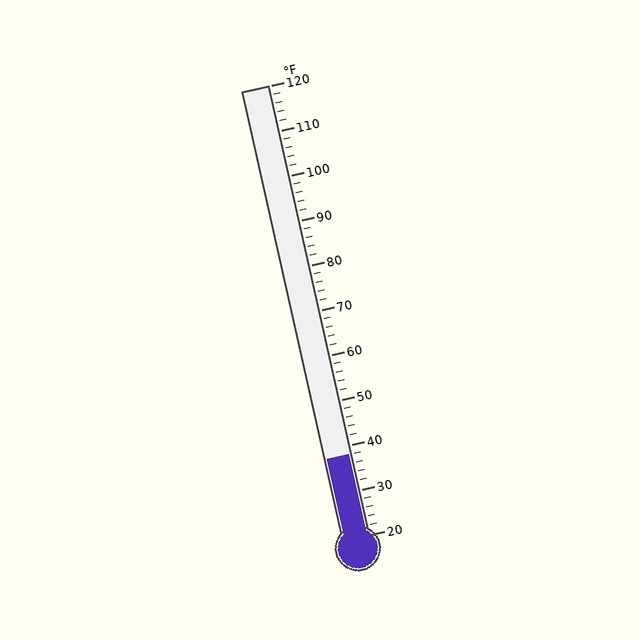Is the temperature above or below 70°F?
The temperature is below 70°F.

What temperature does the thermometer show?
The thermometer shows approximately 38°F.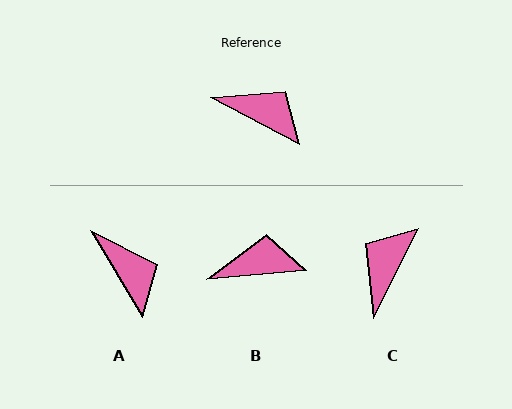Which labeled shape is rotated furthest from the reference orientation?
C, about 91 degrees away.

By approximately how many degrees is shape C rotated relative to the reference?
Approximately 91 degrees counter-clockwise.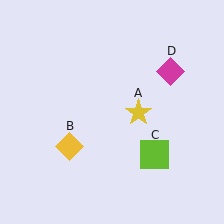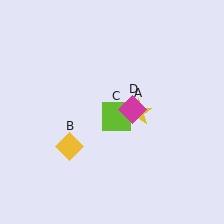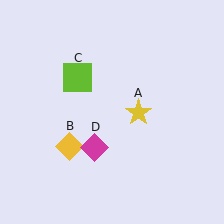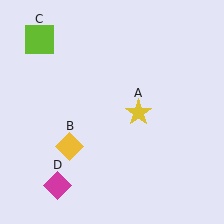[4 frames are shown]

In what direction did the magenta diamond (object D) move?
The magenta diamond (object D) moved down and to the left.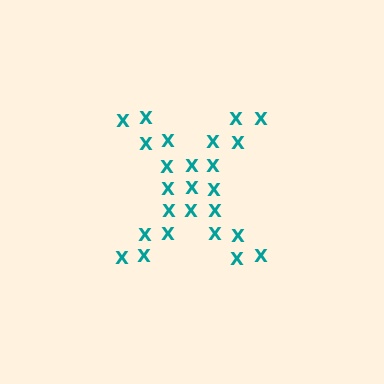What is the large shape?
The large shape is the letter X.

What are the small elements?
The small elements are letter X's.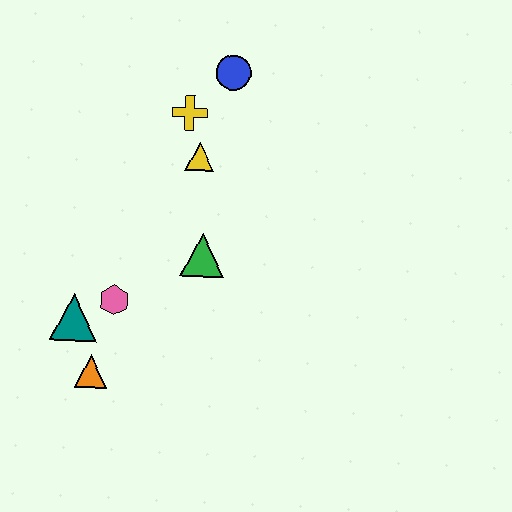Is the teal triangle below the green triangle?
Yes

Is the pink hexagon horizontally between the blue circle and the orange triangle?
Yes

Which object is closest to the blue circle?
The yellow cross is closest to the blue circle.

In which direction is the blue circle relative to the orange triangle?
The blue circle is above the orange triangle.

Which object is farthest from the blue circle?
The orange triangle is farthest from the blue circle.